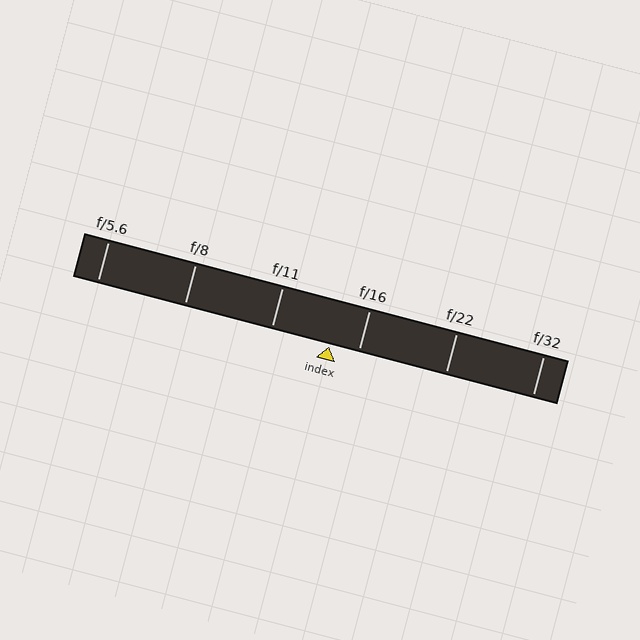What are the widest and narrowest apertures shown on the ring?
The widest aperture shown is f/5.6 and the narrowest is f/32.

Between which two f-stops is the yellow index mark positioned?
The index mark is between f/11 and f/16.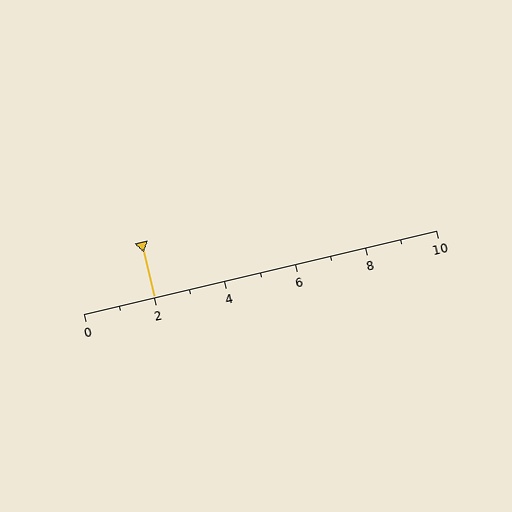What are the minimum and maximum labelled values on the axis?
The axis runs from 0 to 10.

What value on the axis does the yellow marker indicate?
The marker indicates approximately 2.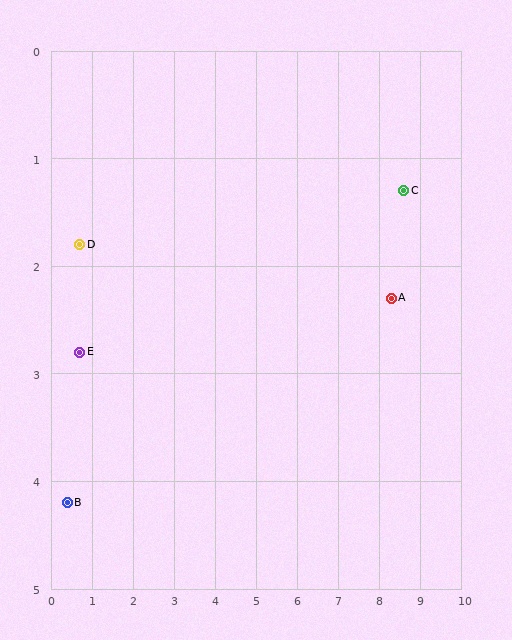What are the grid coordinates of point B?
Point B is at approximately (0.4, 4.2).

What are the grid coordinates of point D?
Point D is at approximately (0.7, 1.8).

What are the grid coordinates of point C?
Point C is at approximately (8.6, 1.3).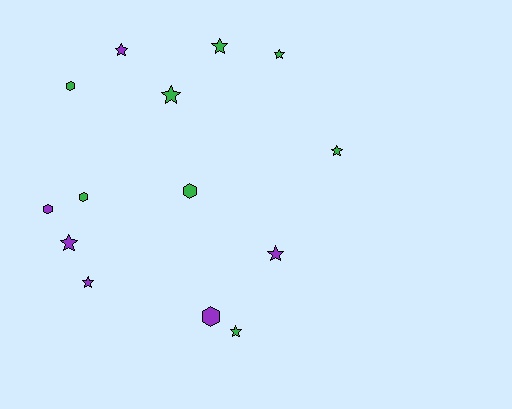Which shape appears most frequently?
Star, with 9 objects.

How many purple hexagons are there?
There are 2 purple hexagons.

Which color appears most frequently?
Green, with 8 objects.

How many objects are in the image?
There are 14 objects.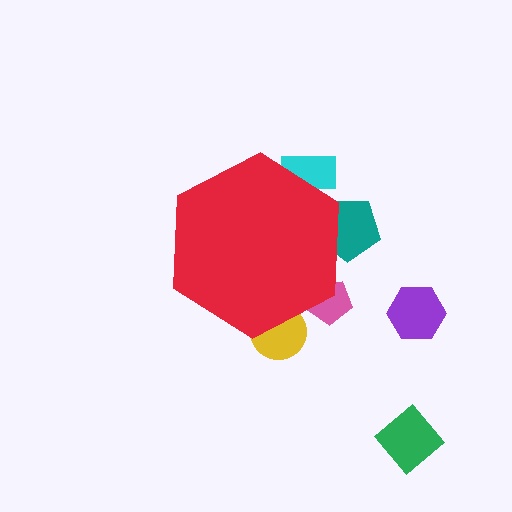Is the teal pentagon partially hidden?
Yes, the teal pentagon is partially hidden behind the red hexagon.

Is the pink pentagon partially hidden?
Yes, the pink pentagon is partially hidden behind the red hexagon.